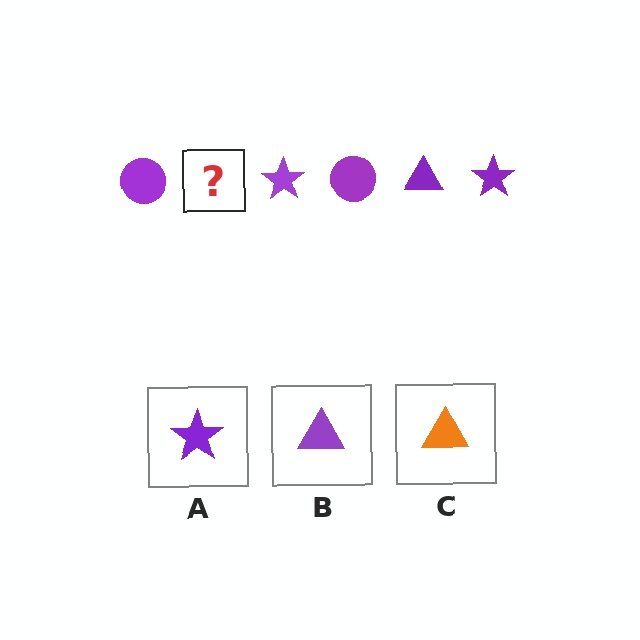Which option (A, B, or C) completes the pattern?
B.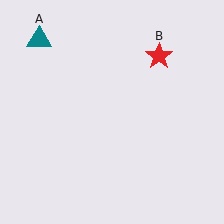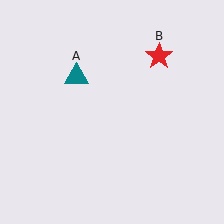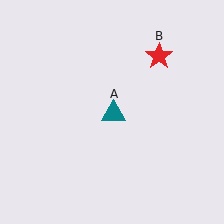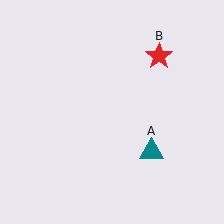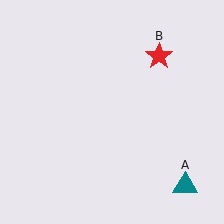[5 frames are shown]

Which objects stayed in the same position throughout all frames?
Red star (object B) remained stationary.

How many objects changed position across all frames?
1 object changed position: teal triangle (object A).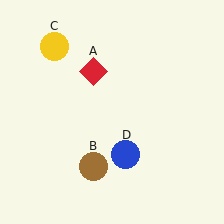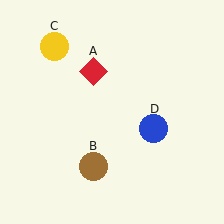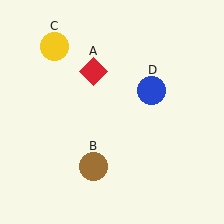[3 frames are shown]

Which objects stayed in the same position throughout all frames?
Red diamond (object A) and brown circle (object B) and yellow circle (object C) remained stationary.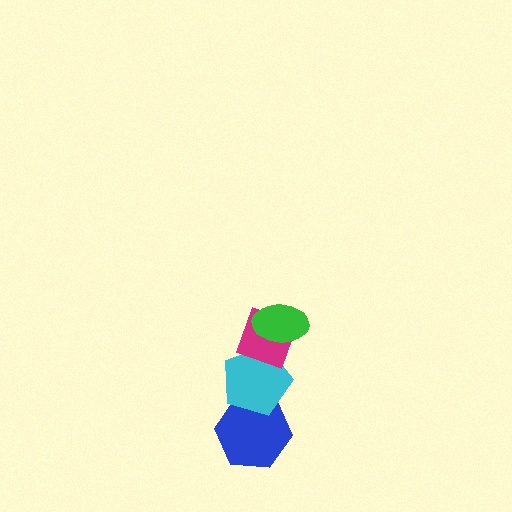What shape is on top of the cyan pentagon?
The magenta diamond is on top of the cyan pentagon.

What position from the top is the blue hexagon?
The blue hexagon is 4th from the top.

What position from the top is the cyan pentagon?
The cyan pentagon is 3rd from the top.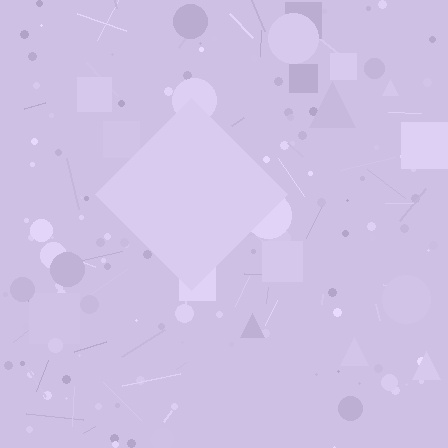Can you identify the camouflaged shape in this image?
The camouflaged shape is a diamond.